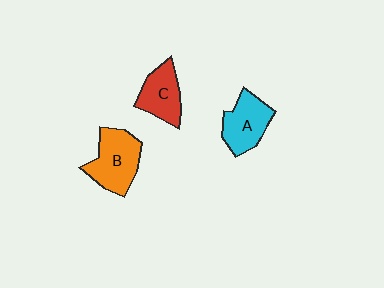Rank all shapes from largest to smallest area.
From largest to smallest: B (orange), A (cyan), C (red).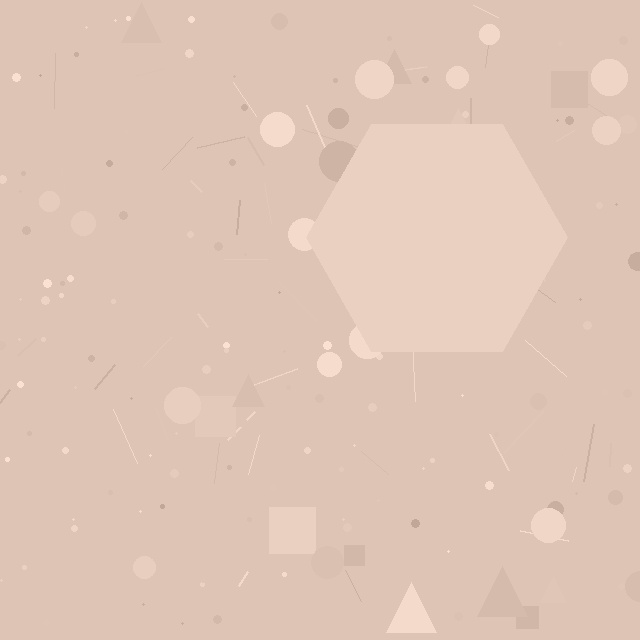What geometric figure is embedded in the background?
A hexagon is embedded in the background.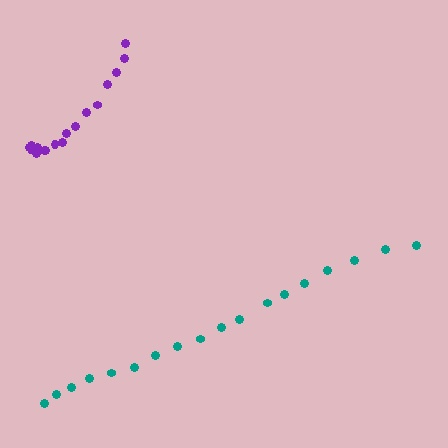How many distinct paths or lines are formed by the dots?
There are 2 distinct paths.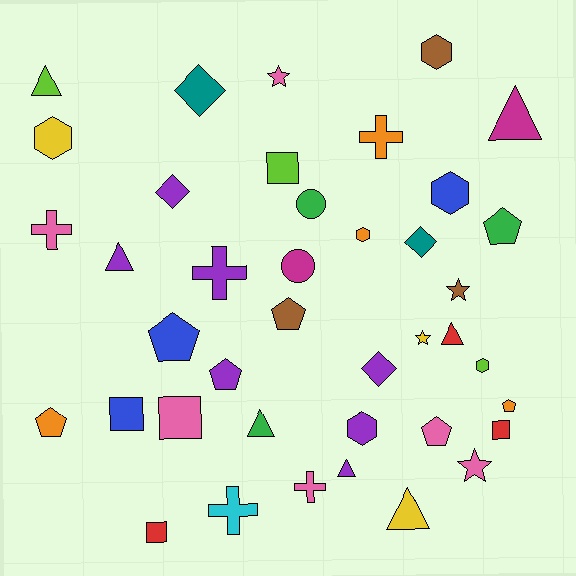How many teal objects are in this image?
There are 2 teal objects.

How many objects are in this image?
There are 40 objects.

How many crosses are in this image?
There are 5 crosses.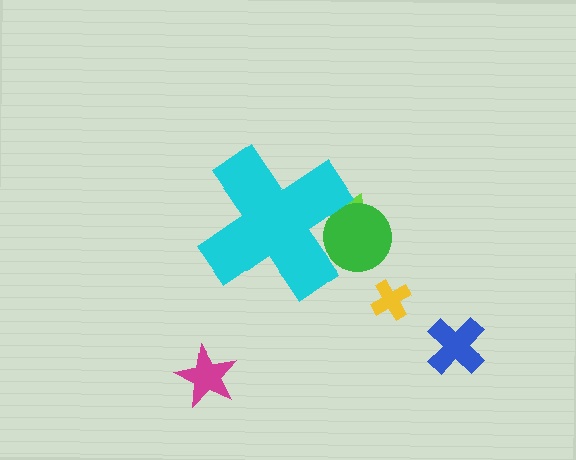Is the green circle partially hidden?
Yes, the green circle is partially hidden behind the cyan cross.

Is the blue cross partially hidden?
No, the blue cross is fully visible.